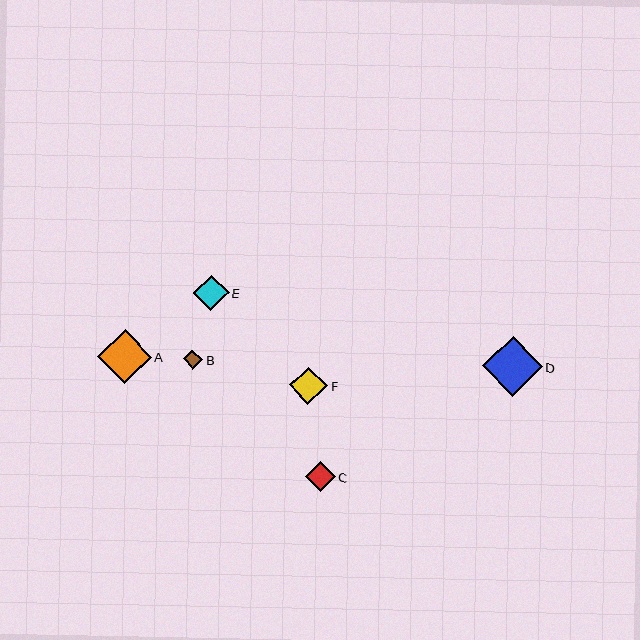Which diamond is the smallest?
Diamond B is the smallest with a size of approximately 19 pixels.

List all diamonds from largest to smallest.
From largest to smallest: D, A, F, E, C, B.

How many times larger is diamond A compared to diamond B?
Diamond A is approximately 2.8 times the size of diamond B.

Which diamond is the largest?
Diamond D is the largest with a size of approximately 60 pixels.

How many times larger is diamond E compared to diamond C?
Diamond E is approximately 1.2 times the size of diamond C.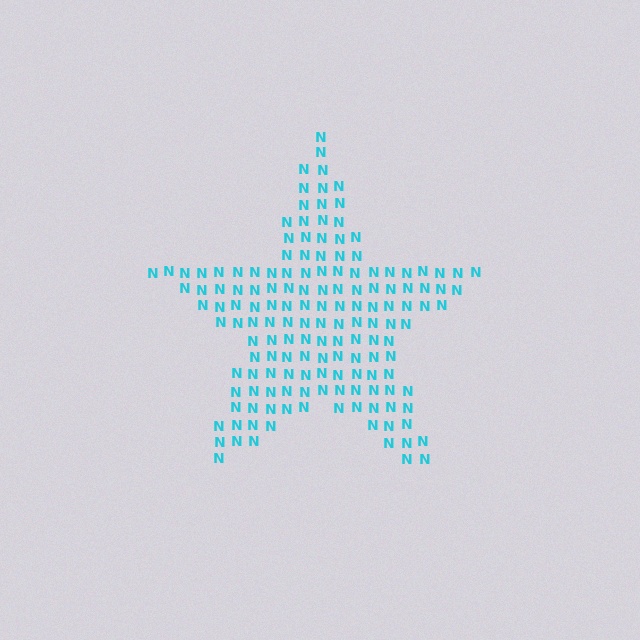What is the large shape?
The large shape is a star.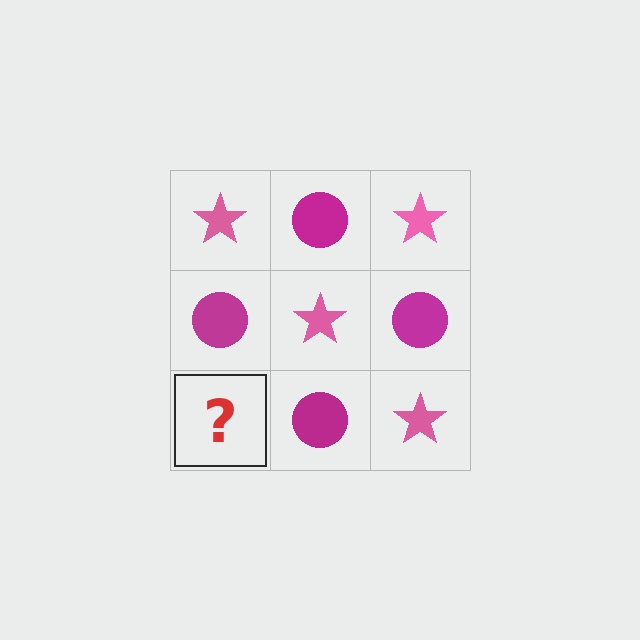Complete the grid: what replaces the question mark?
The question mark should be replaced with a pink star.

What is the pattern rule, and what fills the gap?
The rule is that it alternates pink star and magenta circle in a checkerboard pattern. The gap should be filled with a pink star.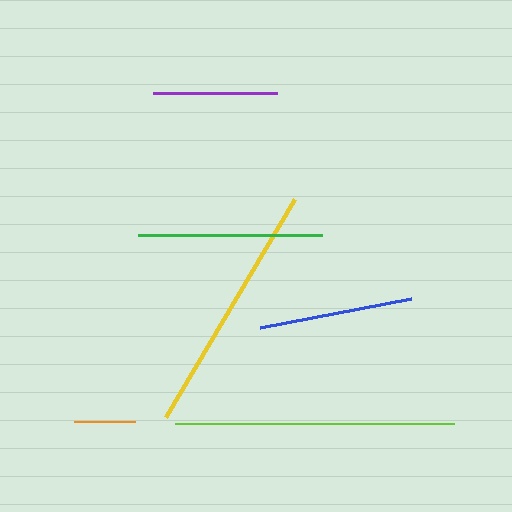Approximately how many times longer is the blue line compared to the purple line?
The blue line is approximately 1.2 times the length of the purple line.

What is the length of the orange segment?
The orange segment is approximately 61 pixels long.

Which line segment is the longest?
The lime line is the longest at approximately 279 pixels.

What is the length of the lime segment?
The lime segment is approximately 279 pixels long.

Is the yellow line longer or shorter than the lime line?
The lime line is longer than the yellow line.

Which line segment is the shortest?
The orange line is the shortest at approximately 61 pixels.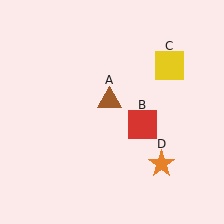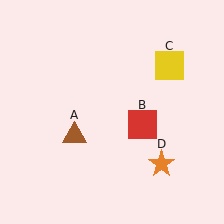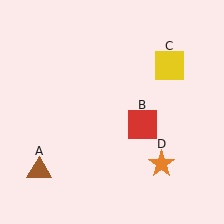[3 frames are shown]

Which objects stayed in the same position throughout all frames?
Red square (object B) and yellow square (object C) and orange star (object D) remained stationary.